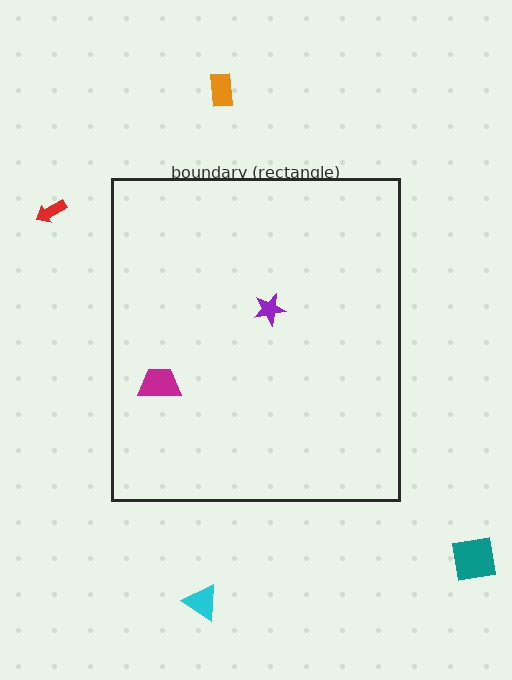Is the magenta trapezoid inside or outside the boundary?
Inside.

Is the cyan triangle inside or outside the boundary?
Outside.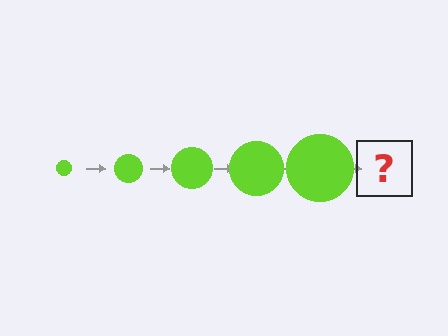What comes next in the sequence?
The next element should be a lime circle, larger than the previous one.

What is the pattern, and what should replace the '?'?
The pattern is that the circle gets progressively larger each step. The '?' should be a lime circle, larger than the previous one.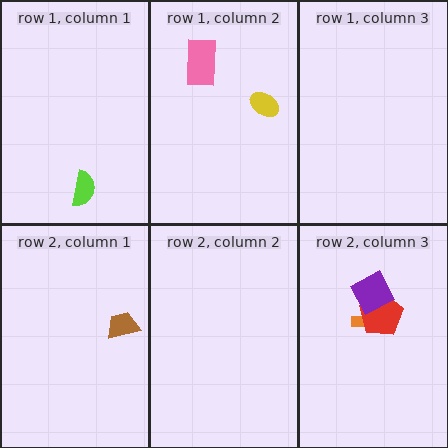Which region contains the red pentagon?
The row 2, column 3 region.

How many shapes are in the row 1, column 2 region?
2.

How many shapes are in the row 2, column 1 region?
1.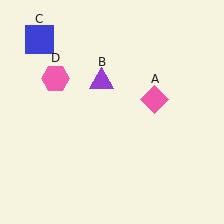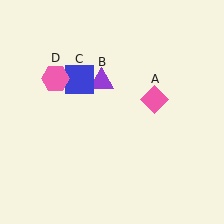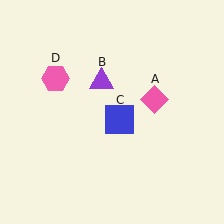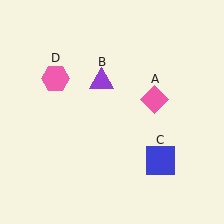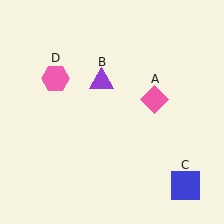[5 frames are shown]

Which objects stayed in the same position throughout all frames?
Pink diamond (object A) and purple triangle (object B) and pink hexagon (object D) remained stationary.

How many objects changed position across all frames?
1 object changed position: blue square (object C).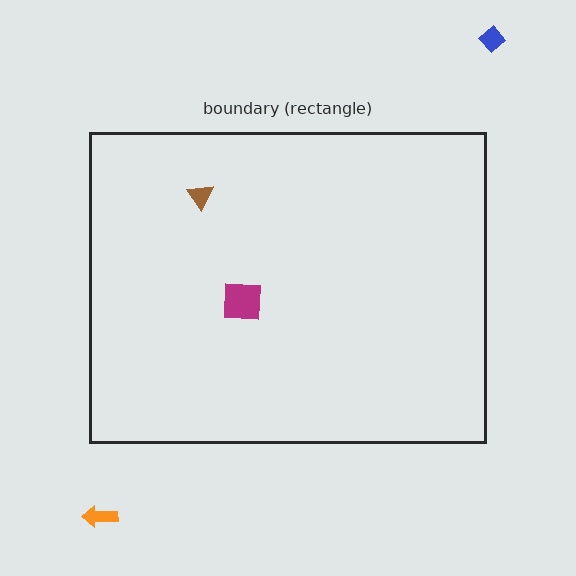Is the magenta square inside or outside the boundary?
Inside.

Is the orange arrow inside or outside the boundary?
Outside.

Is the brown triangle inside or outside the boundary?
Inside.